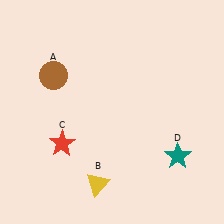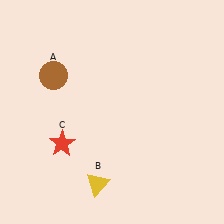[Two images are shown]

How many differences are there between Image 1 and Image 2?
There is 1 difference between the two images.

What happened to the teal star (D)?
The teal star (D) was removed in Image 2. It was in the bottom-right area of Image 1.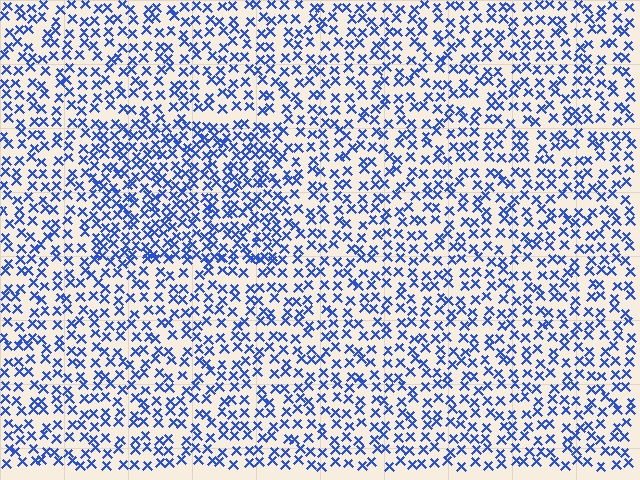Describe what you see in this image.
The image contains small blue elements arranged at two different densities. A rectangle-shaped region is visible where the elements are more densely packed than the surrounding area.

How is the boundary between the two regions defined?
The boundary is defined by a change in element density (approximately 1.6x ratio). All elements are the same color, size, and shape.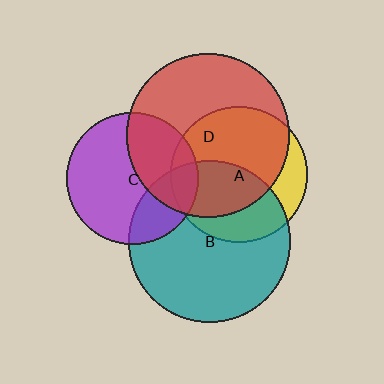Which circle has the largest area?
Circle D (red).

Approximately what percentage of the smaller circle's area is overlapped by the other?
Approximately 50%.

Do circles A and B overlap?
Yes.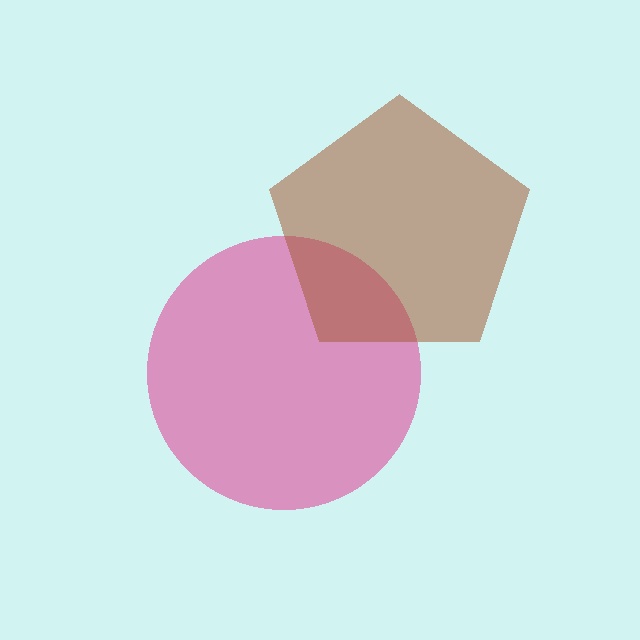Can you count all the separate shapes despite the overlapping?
Yes, there are 2 separate shapes.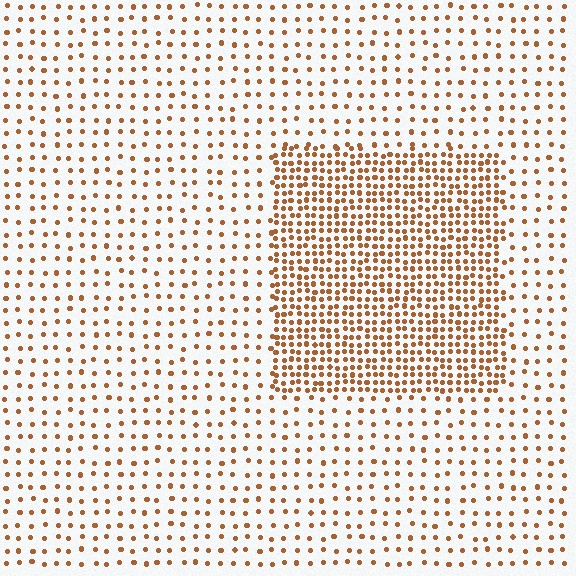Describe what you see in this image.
The image contains small brown elements arranged at two different densities. A rectangle-shaped region is visible where the elements are more densely packed than the surrounding area.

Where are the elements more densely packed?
The elements are more densely packed inside the rectangle boundary.